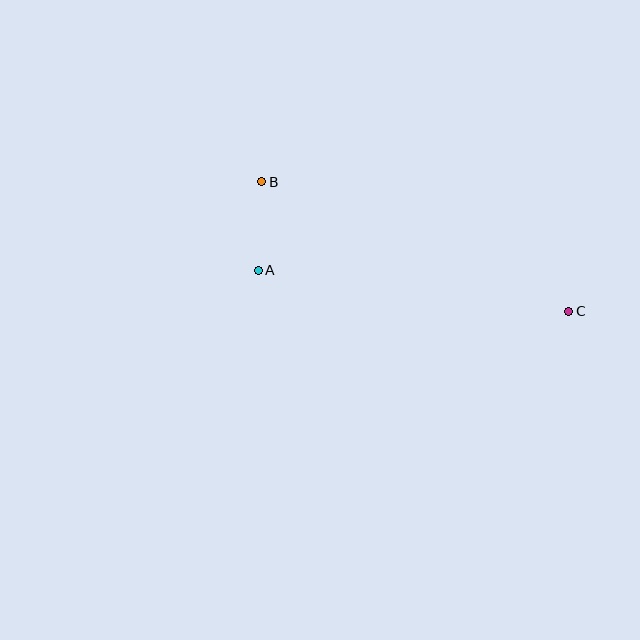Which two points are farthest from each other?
Points B and C are farthest from each other.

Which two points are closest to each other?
Points A and B are closest to each other.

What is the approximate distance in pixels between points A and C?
The distance between A and C is approximately 313 pixels.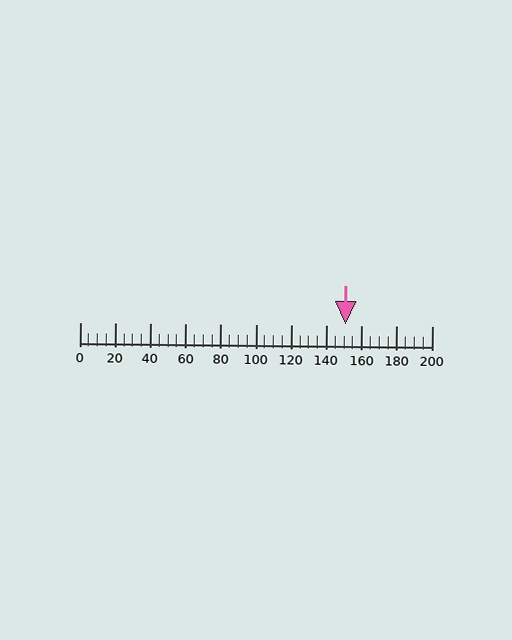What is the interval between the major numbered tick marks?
The major tick marks are spaced 20 units apart.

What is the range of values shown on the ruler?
The ruler shows values from 0 to 200.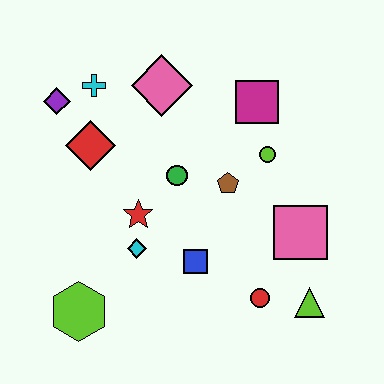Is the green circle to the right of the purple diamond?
Yes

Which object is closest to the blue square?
The cyan diamond is closest to the blue square.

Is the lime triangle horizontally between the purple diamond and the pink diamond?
No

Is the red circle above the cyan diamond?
No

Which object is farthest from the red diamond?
The lime triangle is farthest from the red diamond.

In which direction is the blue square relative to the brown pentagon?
The blue square is below the brown pentagon.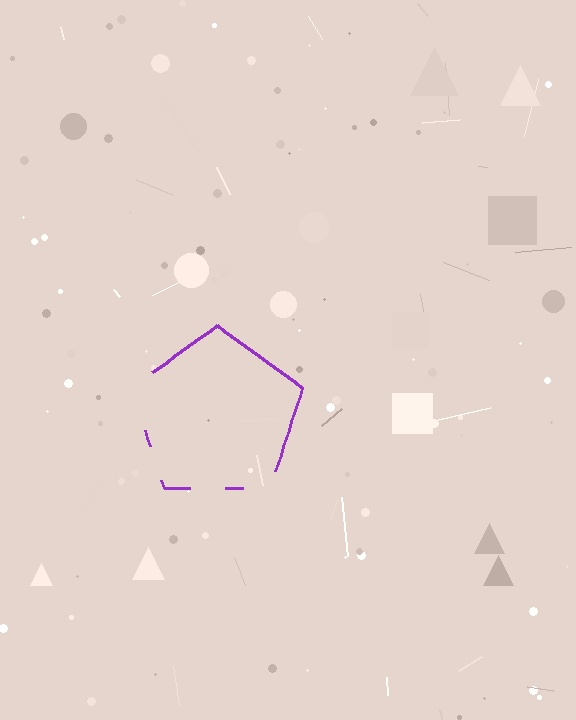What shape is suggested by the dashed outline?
The dashed outline suggests a pentagon.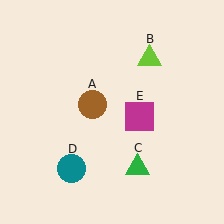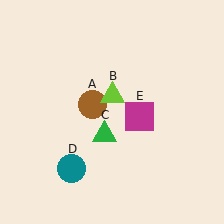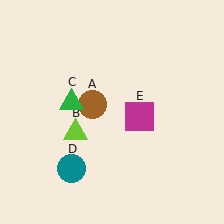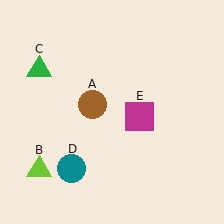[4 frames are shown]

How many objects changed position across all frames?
2 objects changed position: lime triangle (object B), green triangle (object C).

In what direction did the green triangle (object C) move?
The green triangle (object C) moved up and to the left.